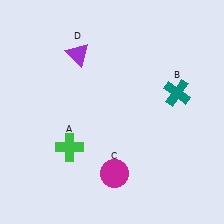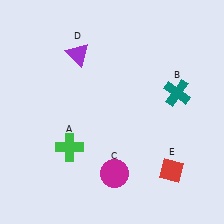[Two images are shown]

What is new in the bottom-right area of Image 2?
A red diamond (E) was added in the bottom-right area of Image 2.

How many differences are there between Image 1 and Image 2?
There is 1 difference between the two images.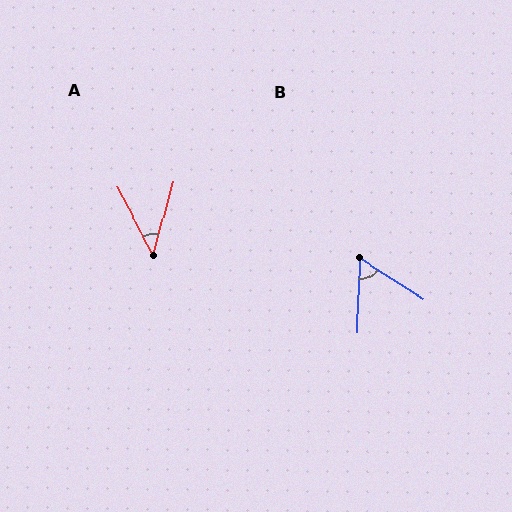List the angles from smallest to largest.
A (43°), B (59°).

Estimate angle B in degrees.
Approximately 59 degrees.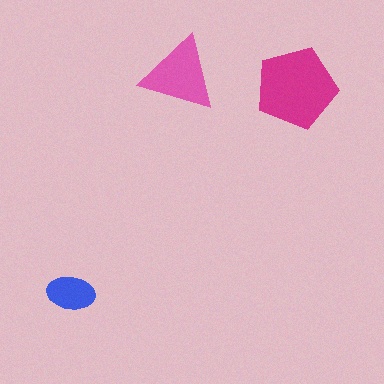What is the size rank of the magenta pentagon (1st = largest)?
1st.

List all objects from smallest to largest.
The blue ellipse, the pink triangle, the magenta pentagon.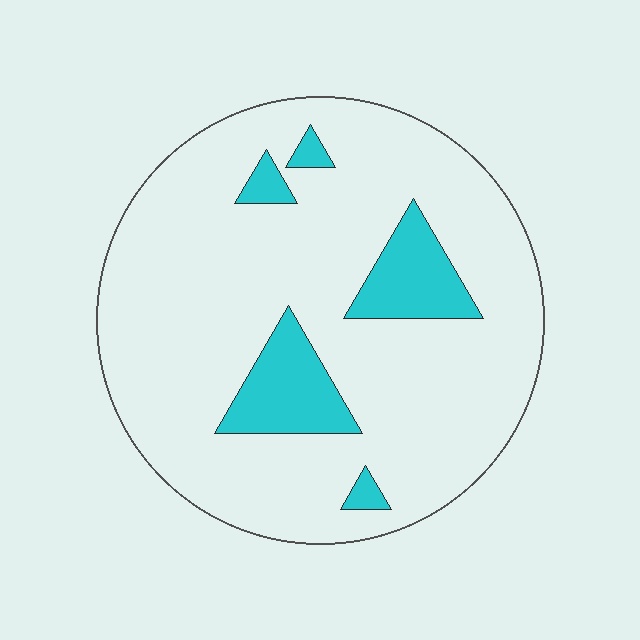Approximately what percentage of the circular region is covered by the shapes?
Approximately 15%.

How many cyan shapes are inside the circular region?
5.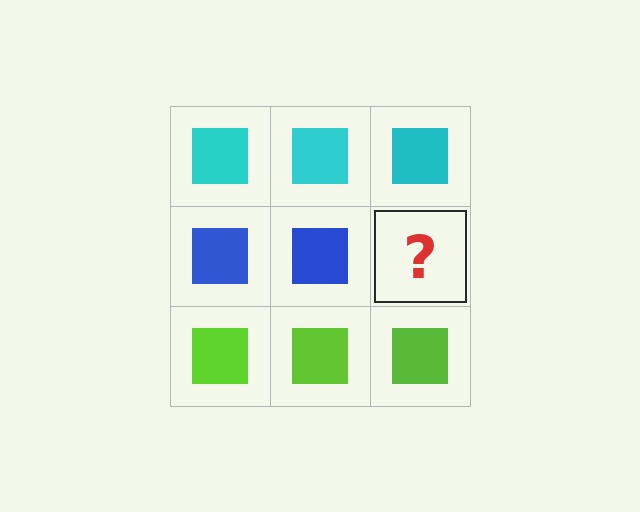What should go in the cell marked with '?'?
The missing cell should contain a blue square.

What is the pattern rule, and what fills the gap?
The rule is that each row has a consistent color. The gap should be filled with a blue square.